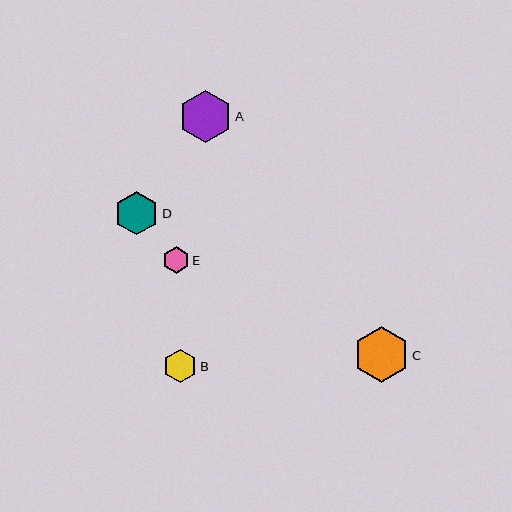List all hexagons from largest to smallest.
From largest to smallest: C, A, D, B, E.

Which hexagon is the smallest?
Hexagon E is the smallest with a size of approximately 27 pixels.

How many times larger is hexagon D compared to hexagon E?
Hexagon D is approximately 1.6 times the size of hexagon E.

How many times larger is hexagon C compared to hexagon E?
Hexagon C is approximately 2.1 times the size of hexagon E.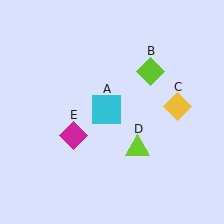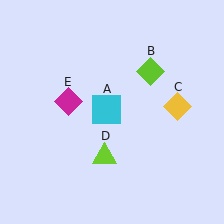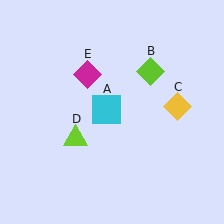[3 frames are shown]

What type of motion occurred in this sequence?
The lime triangle (object D), magenta diamond (object E) rotated clockwise around the center of the scene.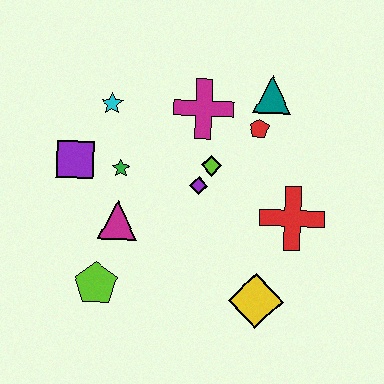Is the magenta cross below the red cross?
No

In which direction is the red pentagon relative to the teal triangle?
The red pentagon is below the teal triangle.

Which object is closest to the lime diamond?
The purple diamond is closest to the lime diamond.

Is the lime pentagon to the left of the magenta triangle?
Yes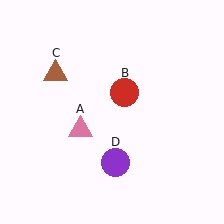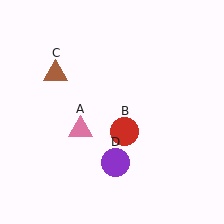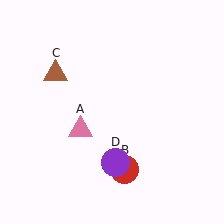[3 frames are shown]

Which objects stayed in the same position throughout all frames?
Pink triangle (object A) and brown triangle (object C) and purple circle (object D) remained stationary.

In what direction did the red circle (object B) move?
The red circle (object B) moved down.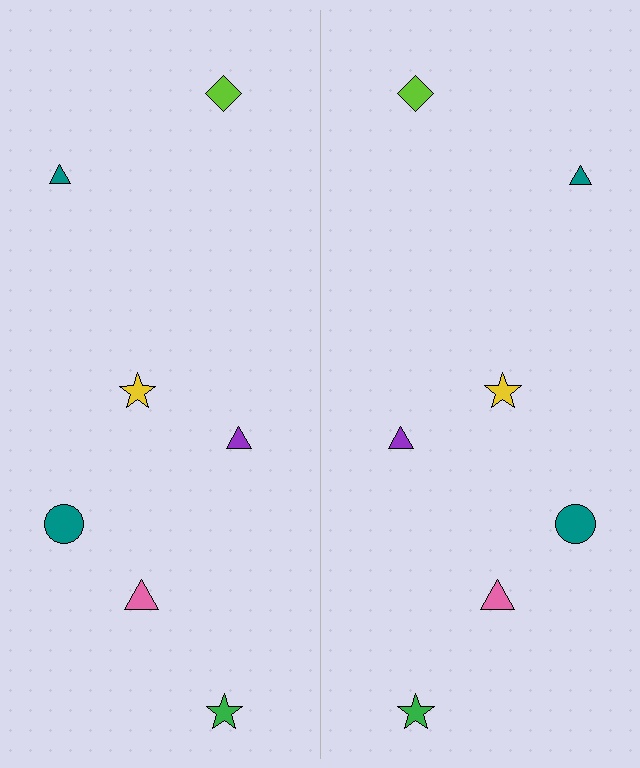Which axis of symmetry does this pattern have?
The pattern has a vertical axis of symmetry running through the center of the image.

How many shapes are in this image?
There are 14 shapes in this image.